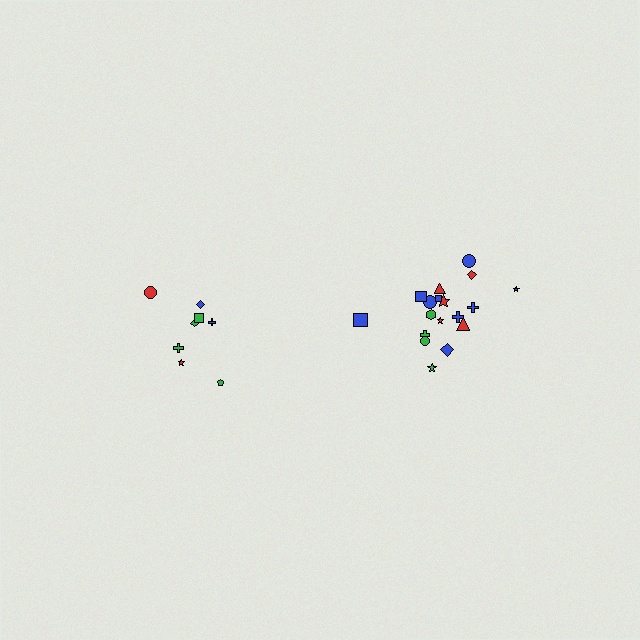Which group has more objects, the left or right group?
The right group.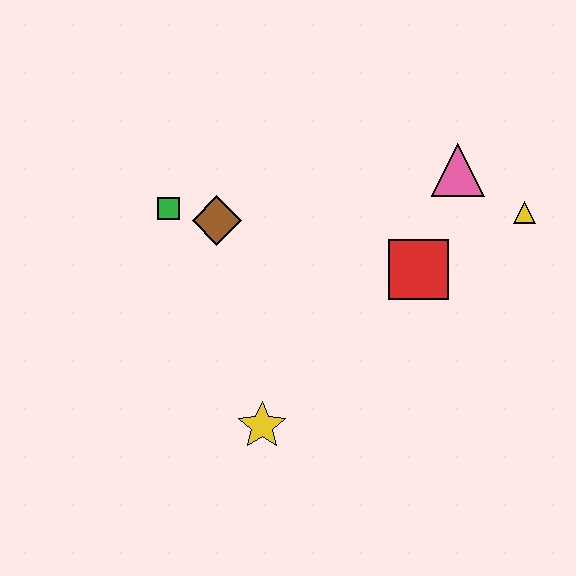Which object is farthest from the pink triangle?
The yellow star is farthest from the pink triangle.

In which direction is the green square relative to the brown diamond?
The green square is to the left of the brown diamond.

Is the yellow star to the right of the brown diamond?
Yes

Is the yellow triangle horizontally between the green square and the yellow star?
No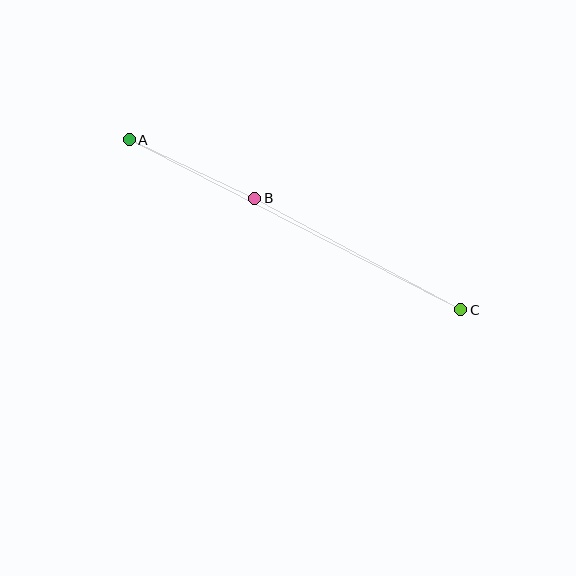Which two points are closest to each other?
Points A and B are closest to each other.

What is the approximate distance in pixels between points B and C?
The distance between B and C is approximately 234 pixels.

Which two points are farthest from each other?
Points A and C are farthest from each other.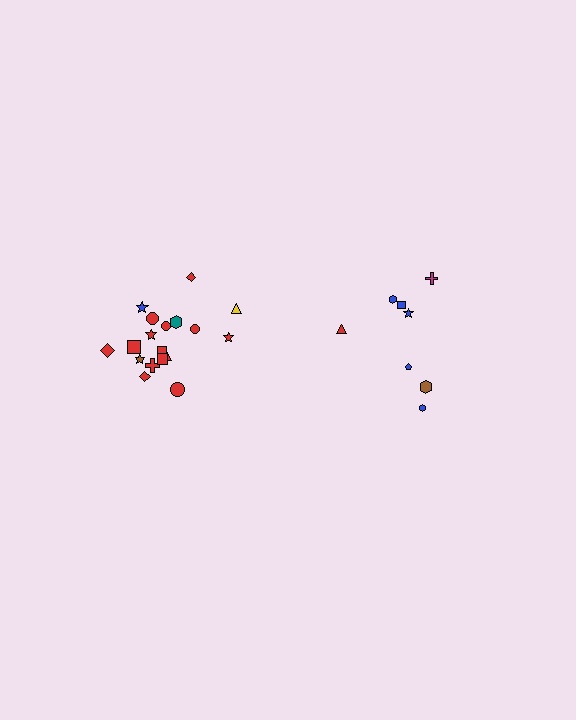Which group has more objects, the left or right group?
The left group.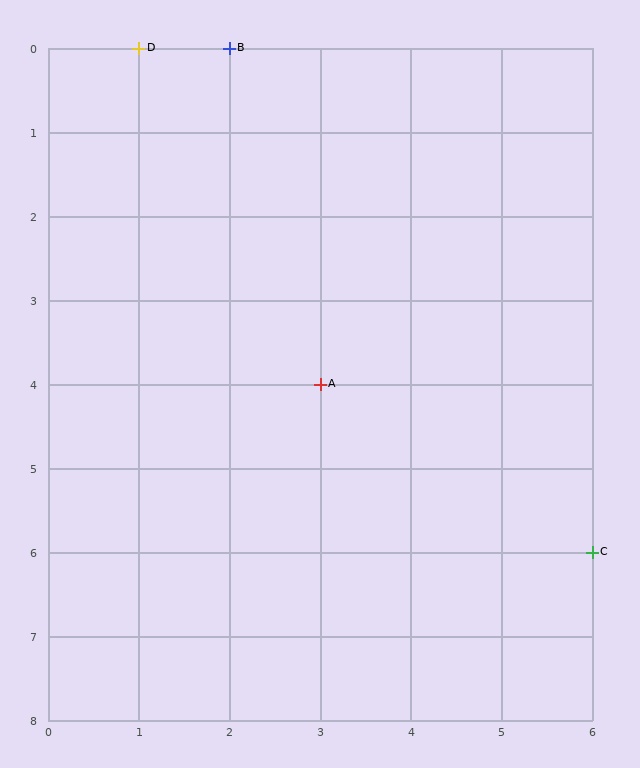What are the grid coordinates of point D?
Point D is at grid coordinates (1, 0).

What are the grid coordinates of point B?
Point B is at grid coordinates (2, 0).